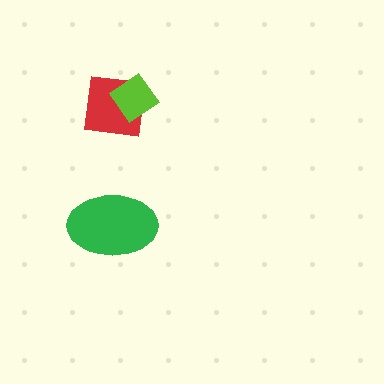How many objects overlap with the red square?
1 object overlaps with the red square.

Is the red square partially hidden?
Yes, it is partially covered by another shape.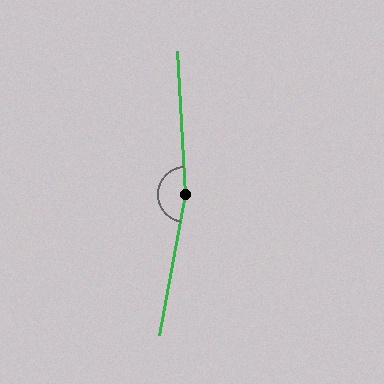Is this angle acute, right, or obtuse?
It is obtuse.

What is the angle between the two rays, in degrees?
Approximately 166 degrees.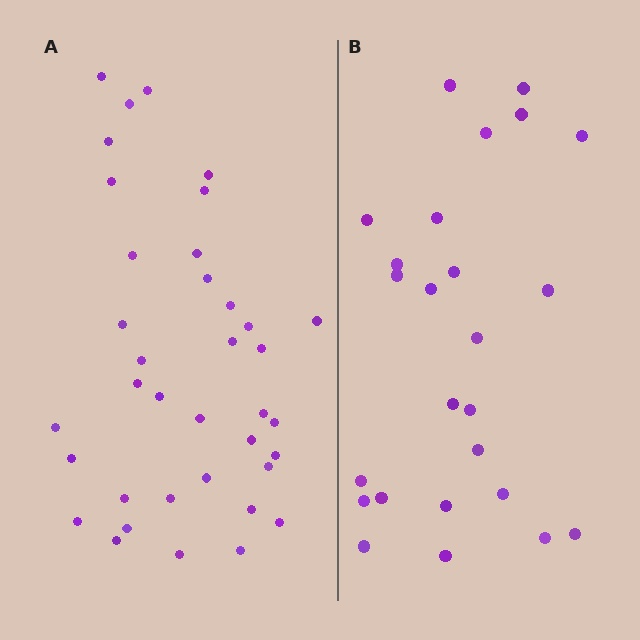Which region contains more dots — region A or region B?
Region A (the left region) has more dots.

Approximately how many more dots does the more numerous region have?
Region A has roughly 12 or so more dots than region B.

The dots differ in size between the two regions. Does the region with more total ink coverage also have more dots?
No. Region B has more total ink coverage because its dots are larger, but region A actually contains more individual dots. Total area can be misleading — the number of items is what matters here.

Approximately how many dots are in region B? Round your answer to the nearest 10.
About 20 dots. (The exact count is 25, which rounds to 20.)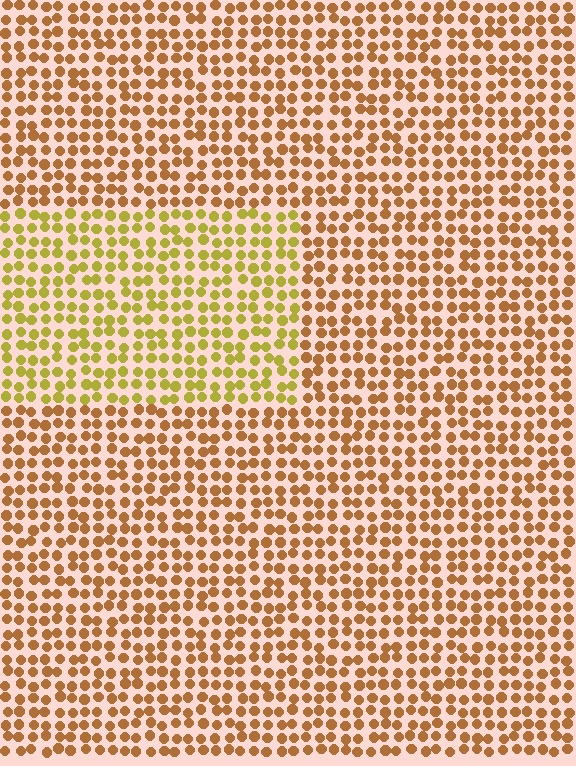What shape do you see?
I see a rectangle.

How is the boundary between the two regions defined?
The boundary is defined purely by a slight shift in hue (about 33 degrees). Spacing, size, and orientation are identical on both sides.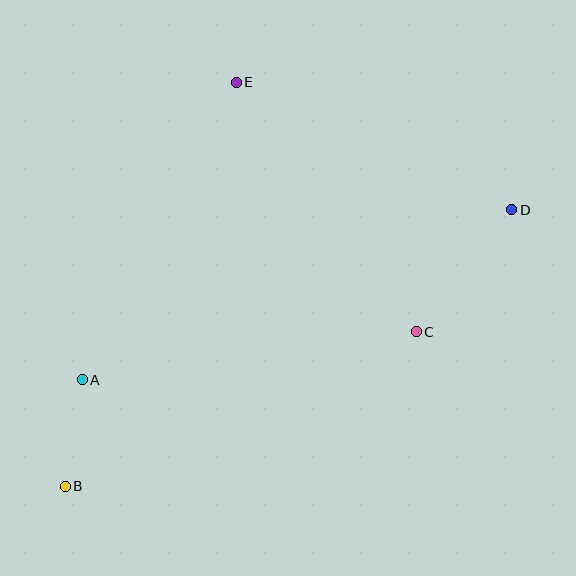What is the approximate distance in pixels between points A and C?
The distance between A and C is approximately 338 pixels.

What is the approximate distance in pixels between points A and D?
The distance between A and D is approximately 462 pixels.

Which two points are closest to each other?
Points A and B are closest to each other.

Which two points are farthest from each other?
Points B and D are farthest from each other.